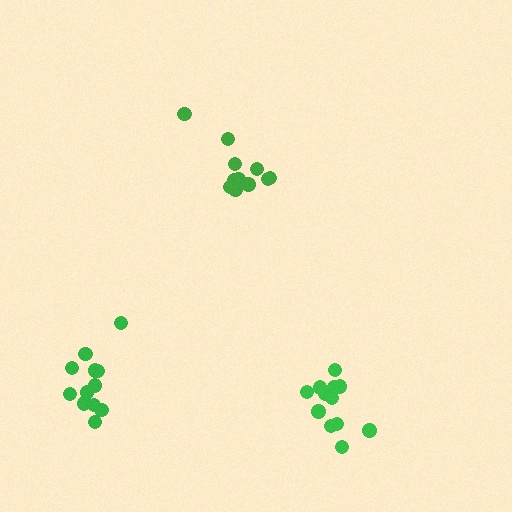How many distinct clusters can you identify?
There are 3 distinct clusters.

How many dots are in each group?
Group 1: 12 dots, Group 2: 12 dots, Group 3: 12 dots (36 total).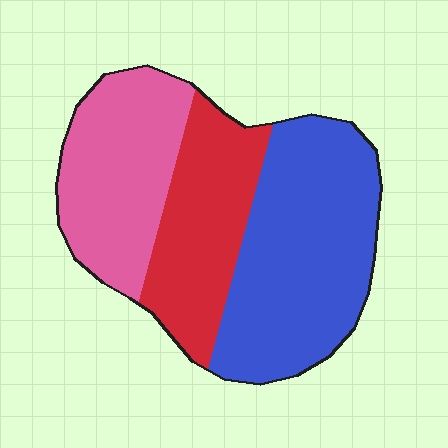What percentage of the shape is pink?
Pink covers 30% of the shape.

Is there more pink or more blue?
Blue.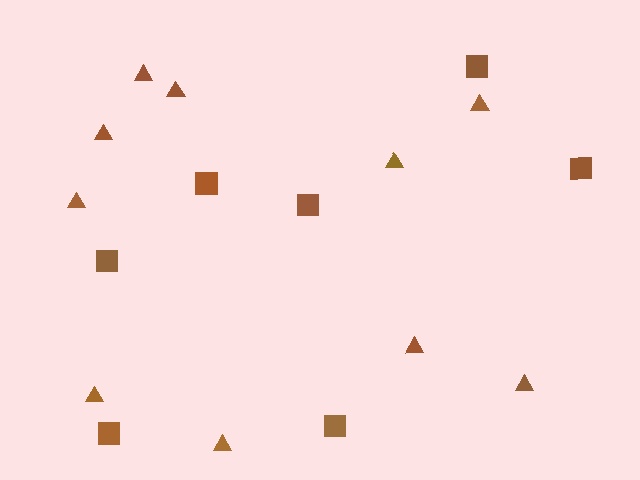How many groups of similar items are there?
There are 2 groups: one group of squares (7) and one group of triangles (10).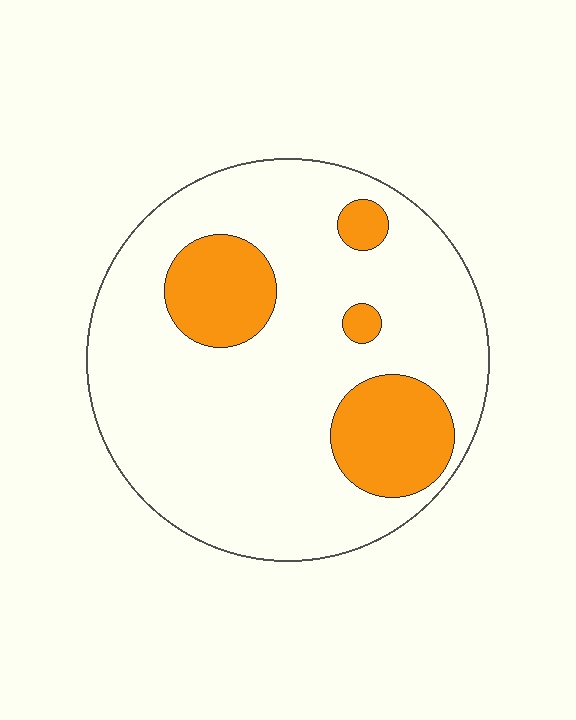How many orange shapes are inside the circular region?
4.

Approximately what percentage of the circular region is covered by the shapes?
Approximately 20%.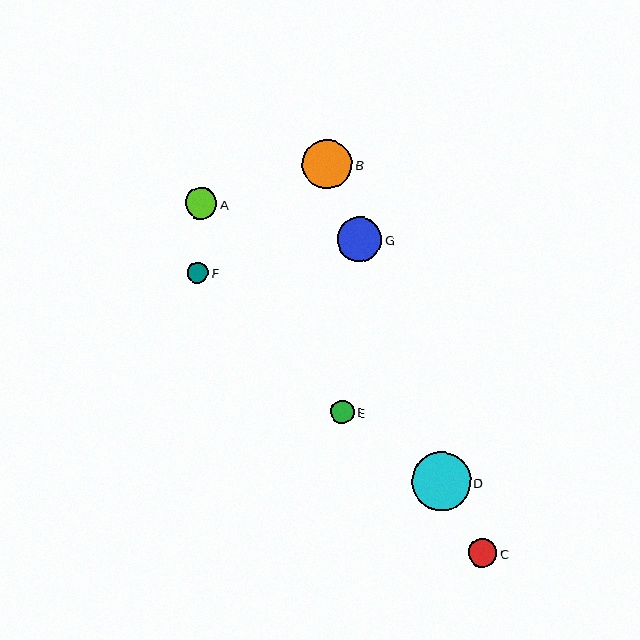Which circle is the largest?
Circle D is the largest with a size of approximately 59 pixels.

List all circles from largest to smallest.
From largest to smallest: D, B, G, A, C, E, F.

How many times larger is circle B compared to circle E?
Circle B is approximately 2.1 times the size of circle E.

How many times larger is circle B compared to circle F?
Circle B is approximately 2.3 times the size of circle F.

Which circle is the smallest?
Circle F is the smallest with a size of approximately 22 pixels.